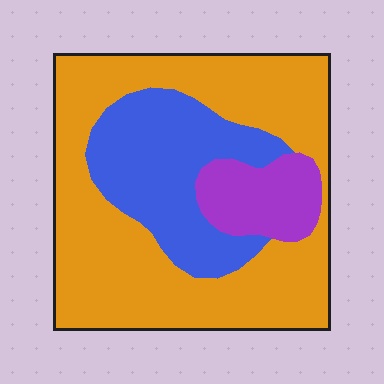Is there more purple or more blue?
Blue.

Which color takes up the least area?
Purple, at roughly 10%.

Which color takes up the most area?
Orange, at roughly 60%.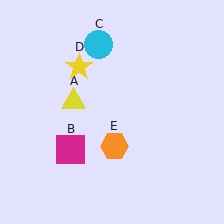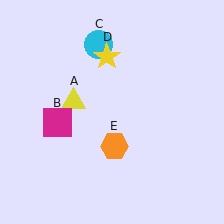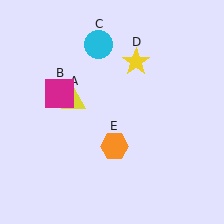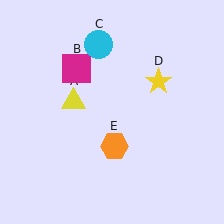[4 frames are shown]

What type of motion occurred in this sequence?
The magenta square (object B), yellow star (object D) rotated clockwise around the center of the scene.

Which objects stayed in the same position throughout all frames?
Yellow triangle (object A) and cyan circle (object C) and orange hexagon (object E) remained stationary.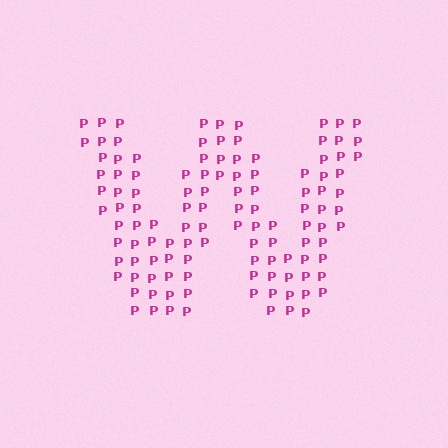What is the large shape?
The large shape is the letter W.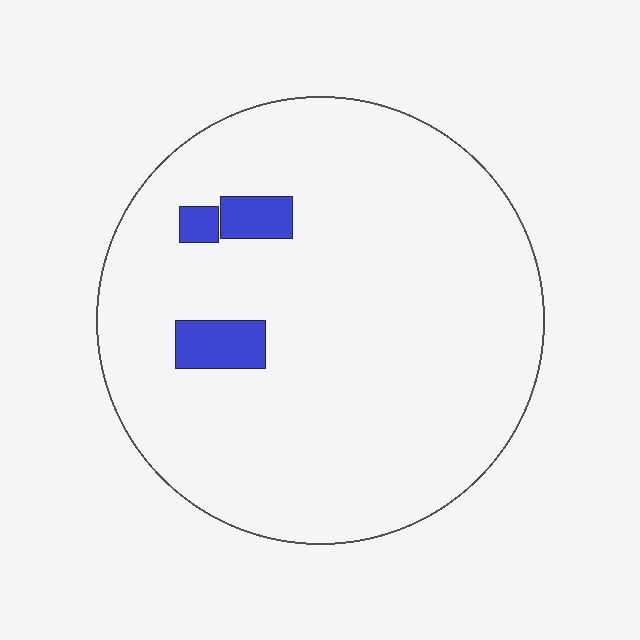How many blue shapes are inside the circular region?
3.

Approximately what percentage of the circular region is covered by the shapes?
Approximately 5%.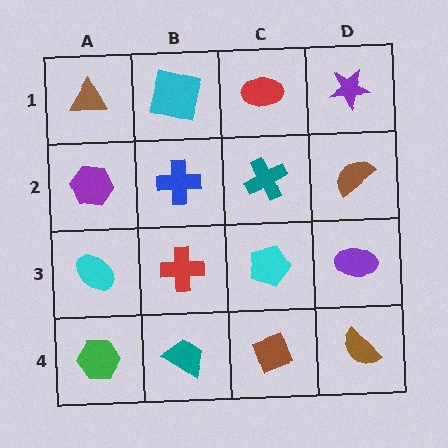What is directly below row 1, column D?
A brown semicircle.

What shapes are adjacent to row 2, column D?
A purple star (row 1, column D), a purple ellipse (row 3, column D), a teal cross (row 2, column C).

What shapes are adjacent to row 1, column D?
A brown semicircle (row 2, column D), a red ellipse (row 1, column C).